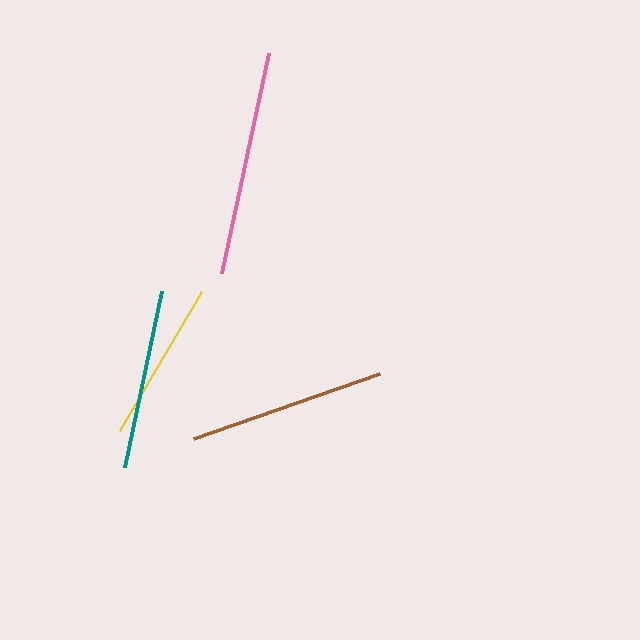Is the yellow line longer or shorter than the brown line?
The brown line is longer than the yellow line.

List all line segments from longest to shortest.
From longest to shortest: pink, brown, teal, yellow.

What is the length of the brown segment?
The brown segment is approximately 197 pixels long.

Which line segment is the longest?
The pink line is the longest at approximately 226 pixels.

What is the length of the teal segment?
The teal segment is approximately 180 pixels long.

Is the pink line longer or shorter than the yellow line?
The pink line is longer than the yellow line.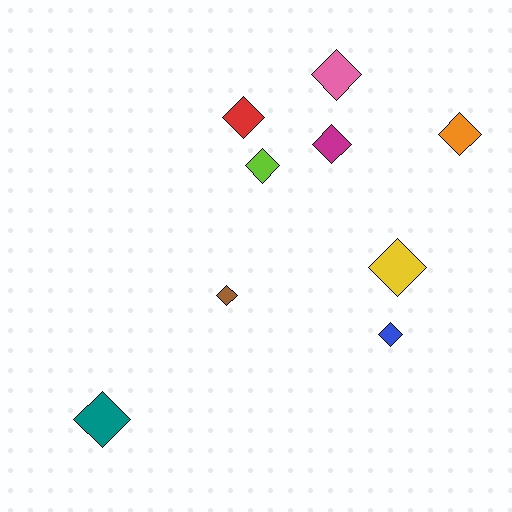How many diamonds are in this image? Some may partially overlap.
There are 9 diamonds.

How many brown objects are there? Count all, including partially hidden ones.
There is 1 brown object.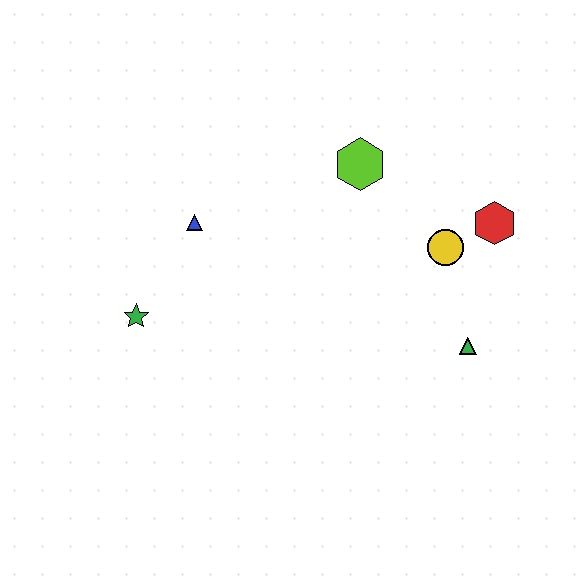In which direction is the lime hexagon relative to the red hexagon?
The lime hexagon is to the left of the red hexagon.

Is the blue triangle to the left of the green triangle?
Yes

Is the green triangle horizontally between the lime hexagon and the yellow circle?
No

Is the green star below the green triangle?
No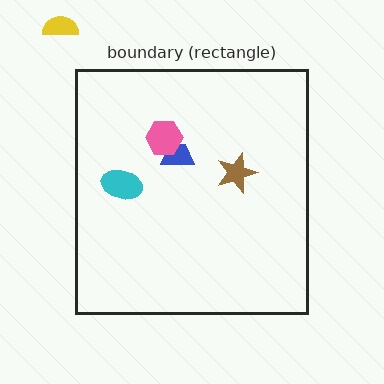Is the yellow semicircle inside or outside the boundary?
Outside.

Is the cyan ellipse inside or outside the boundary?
Inside.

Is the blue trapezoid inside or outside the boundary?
Inside.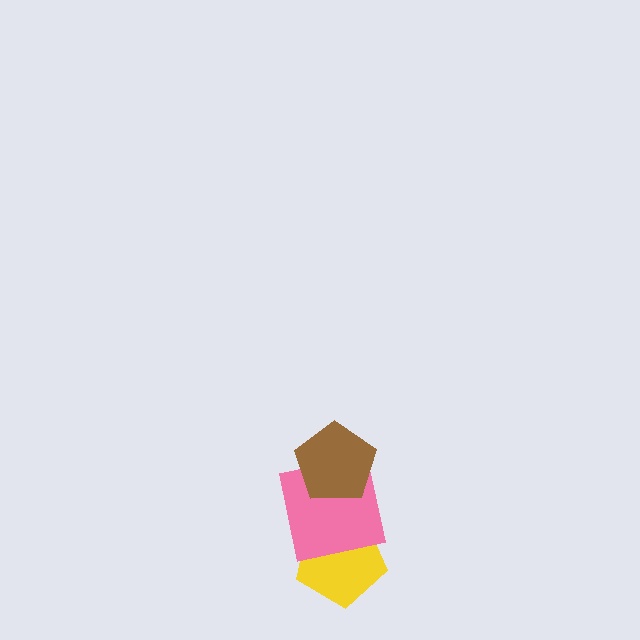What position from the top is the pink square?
The pink square is 2nd from the top.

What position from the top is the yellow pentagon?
The yellow pentagon is 3rd from the top.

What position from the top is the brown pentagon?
The brown pentagon is 1st from the top.